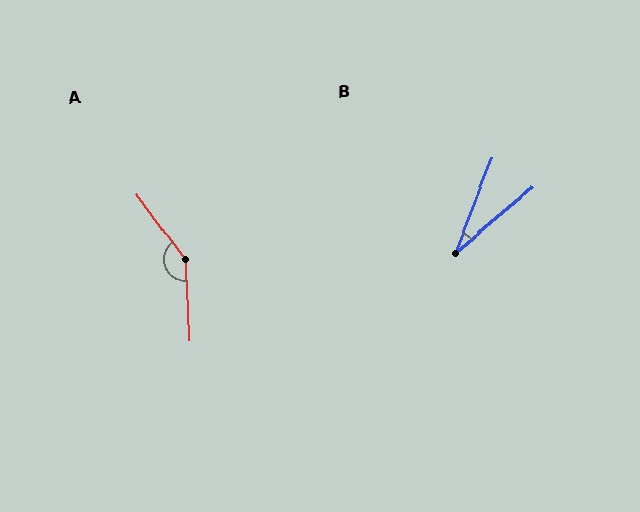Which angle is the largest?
A, at approximately 145 degrees.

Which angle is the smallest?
B, at approximately 28 degrees.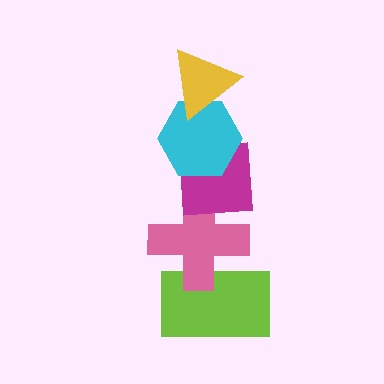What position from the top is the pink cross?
The pink cross is 4th from the top.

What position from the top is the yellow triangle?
The yellow triangle is 1st from the top.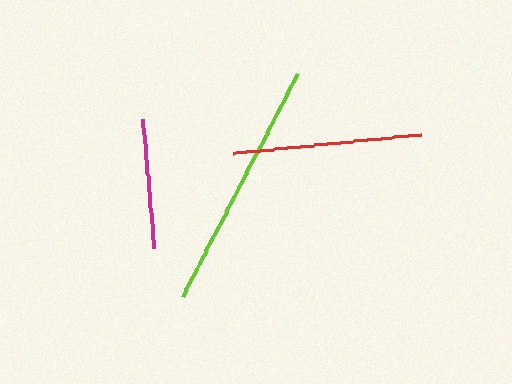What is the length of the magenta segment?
The magenta segment is approximately 129 pixels long.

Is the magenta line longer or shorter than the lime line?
The lime line is longer than the magenta line.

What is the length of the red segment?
The red segment is approximately 188 pixels long.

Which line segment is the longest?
The lime line is the longest at approximately 251 pixels.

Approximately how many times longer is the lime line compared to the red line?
The lime line is approximately 1.3 times the length of the red line.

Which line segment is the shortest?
The magenta line is the shortest at approximately 129 pixels.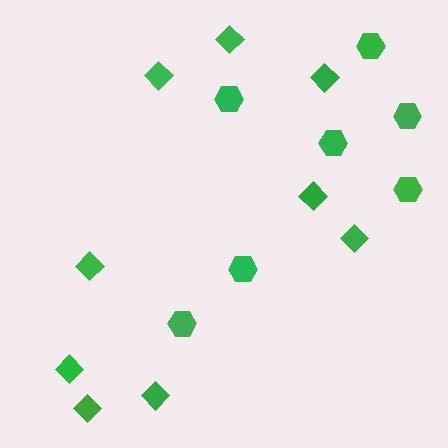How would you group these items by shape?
There are 2 groups: one group of hexagons (7) and one group of diamonds (9).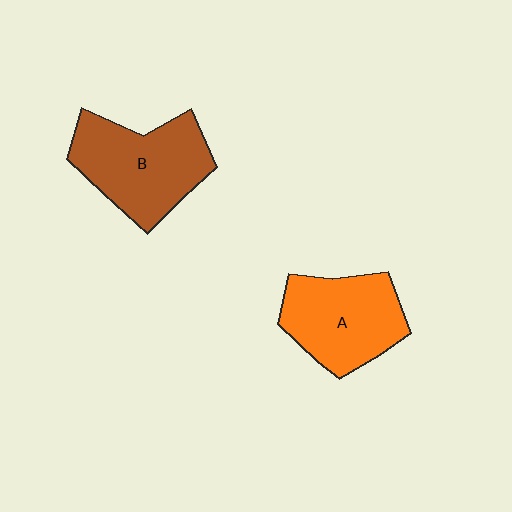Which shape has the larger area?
Shape B (brown).